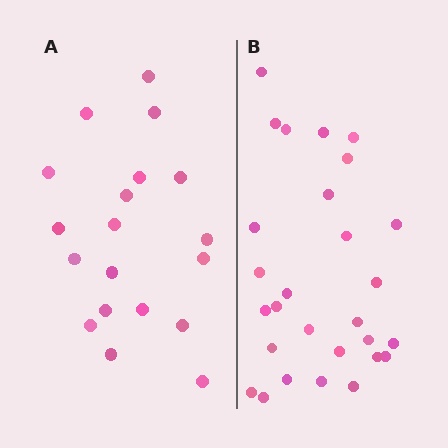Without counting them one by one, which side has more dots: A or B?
Region B (the right region) has more dots.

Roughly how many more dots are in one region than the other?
Region B has roughly 8 or so more dots than region A.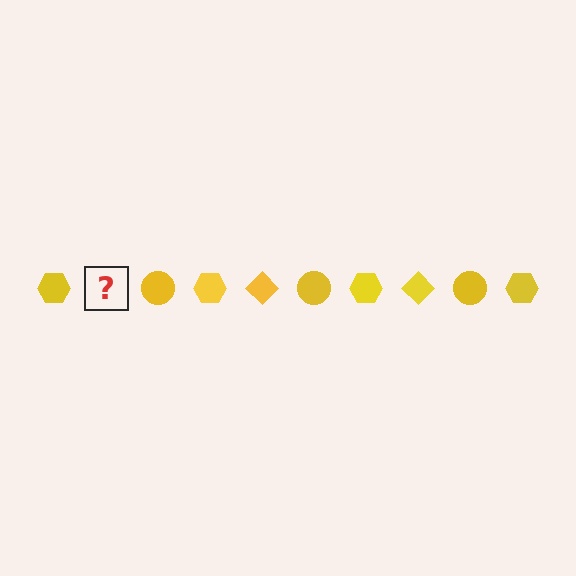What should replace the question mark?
The question mark should be replaced with a yellow diamond.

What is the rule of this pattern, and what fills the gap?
The rule is that the pattern cycles through hexagon, diamond, circle shapes in yellow. The gap should be filled with a yellow diamond.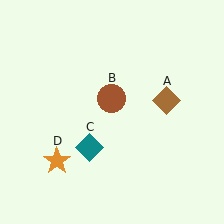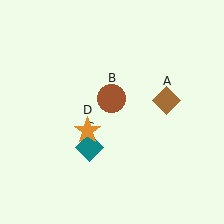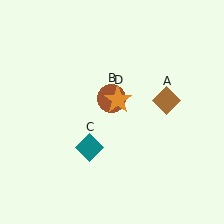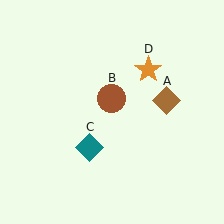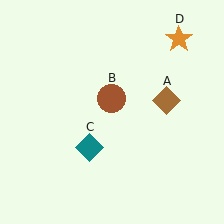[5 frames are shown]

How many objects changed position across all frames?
1 object changed position: orange star (object D).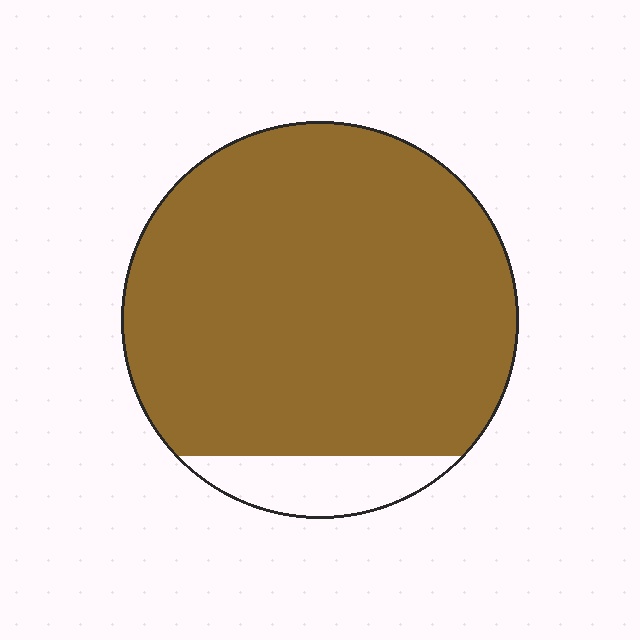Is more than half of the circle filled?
Yes.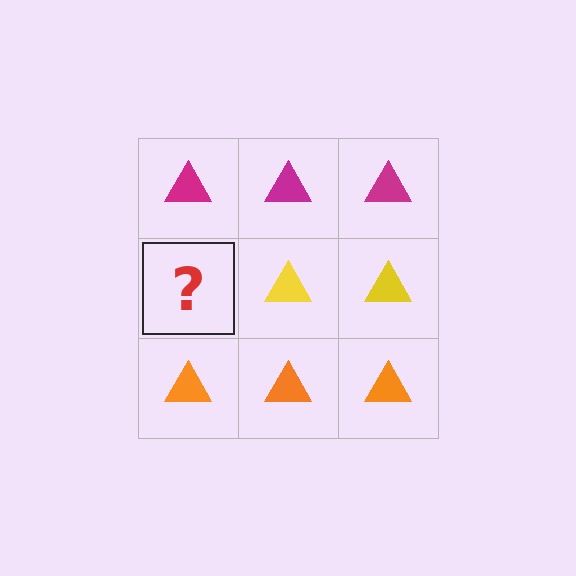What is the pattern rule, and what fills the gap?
The rule is that each row has a consistent color. The gap should be filled with a yellow triangle.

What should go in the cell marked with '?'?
The missing cell should contain a yellow triangle.